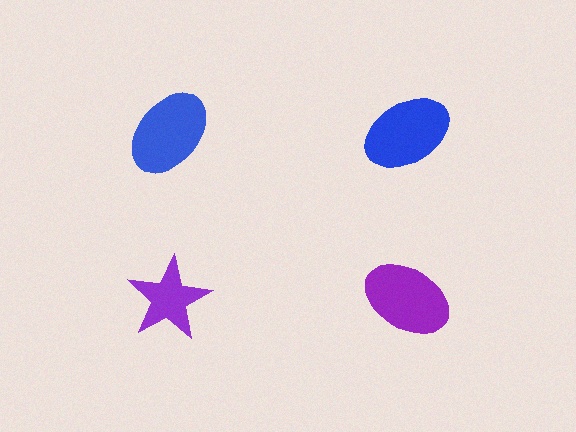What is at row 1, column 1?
A blue ellipse.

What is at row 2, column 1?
A purple star.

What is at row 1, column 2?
A blue ellipse.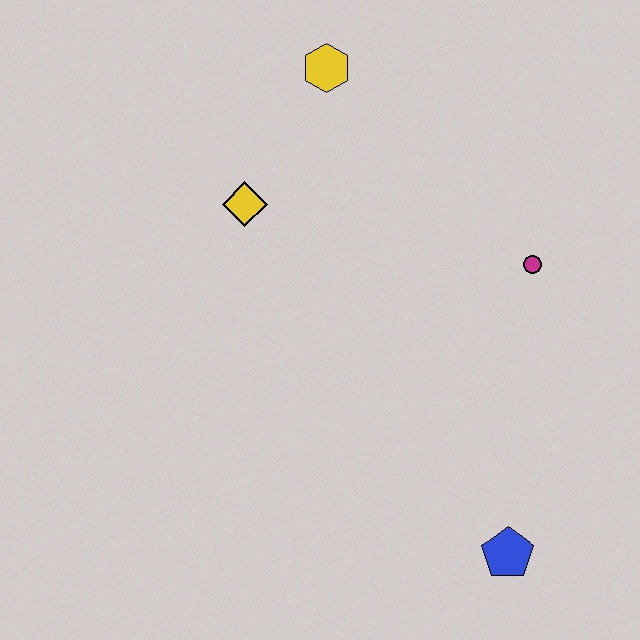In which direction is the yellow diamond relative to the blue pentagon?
The yellow diamond is above the blue pentagon.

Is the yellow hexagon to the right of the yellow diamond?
Yes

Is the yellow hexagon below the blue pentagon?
No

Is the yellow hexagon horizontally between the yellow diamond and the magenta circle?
Yes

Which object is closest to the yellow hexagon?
The yellow diamond is closest to the yellow hexagon.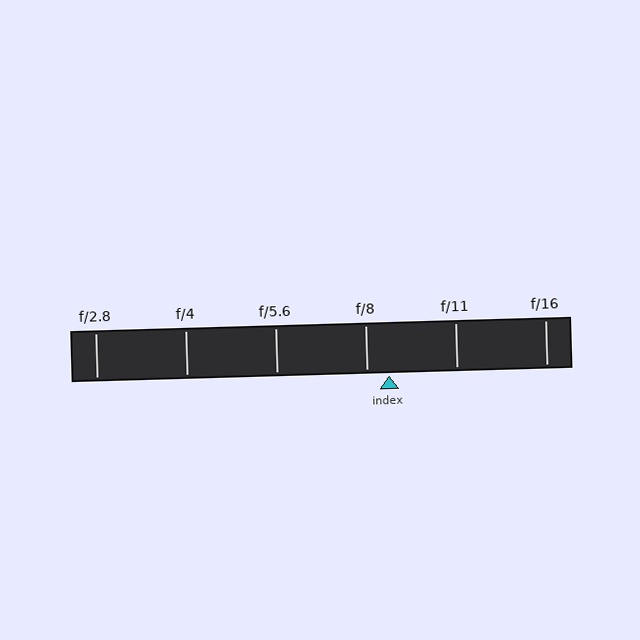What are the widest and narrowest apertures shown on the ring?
The widest aperture shown is f/2.8 and the narrowest is f/16.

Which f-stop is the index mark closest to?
The index mark is closest to f/8.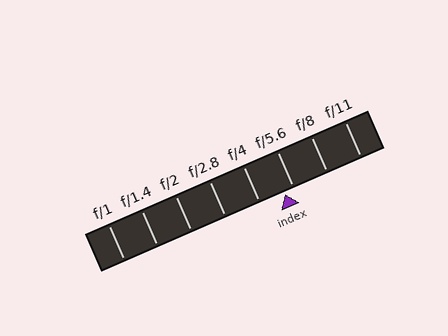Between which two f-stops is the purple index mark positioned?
The index mark is between f/4 and f/5.6.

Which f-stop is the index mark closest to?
The index mark is closest to f/5.6.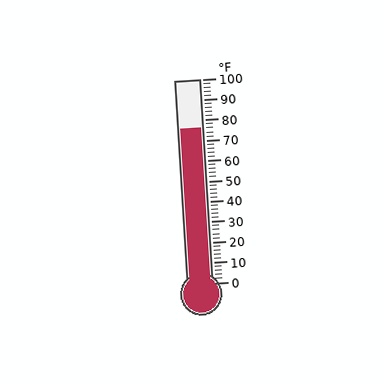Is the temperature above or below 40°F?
The temperature is above 40°F.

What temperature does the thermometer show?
The thermometer shows approximately 76°F.